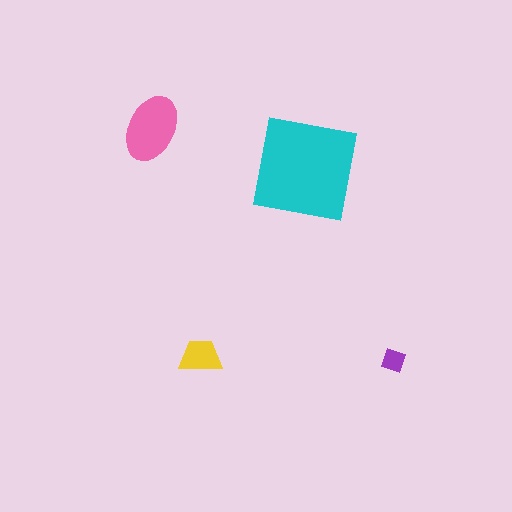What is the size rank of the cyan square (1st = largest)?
1st.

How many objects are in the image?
There are 4 objects in the image.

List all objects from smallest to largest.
The purple diamond, the yellow trapezoid, the pink ellipse, the cyan square.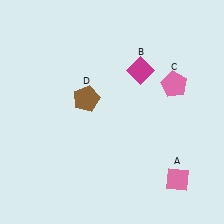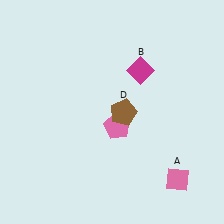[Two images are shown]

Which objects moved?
The objects that moved are: the pink pentagon (C), the brown pentagon (D).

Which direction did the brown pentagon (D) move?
The brown pentagon (D) moved right.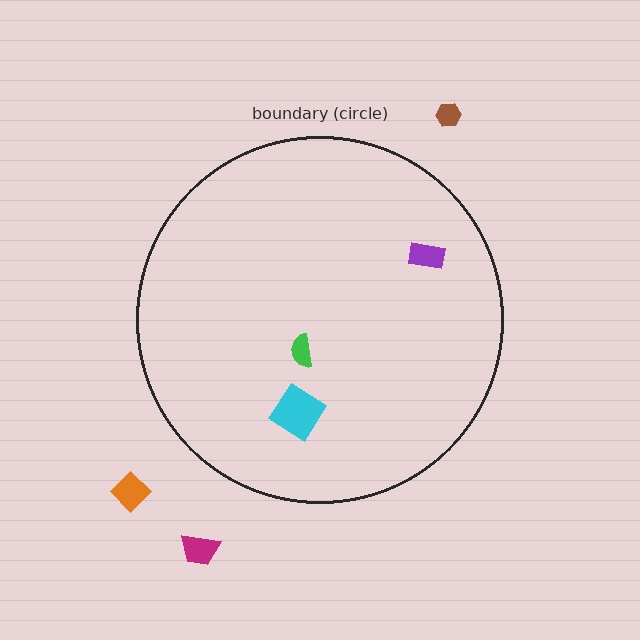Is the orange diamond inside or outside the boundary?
Outside.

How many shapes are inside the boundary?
3 inside, 3 outside.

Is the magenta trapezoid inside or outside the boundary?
Outside.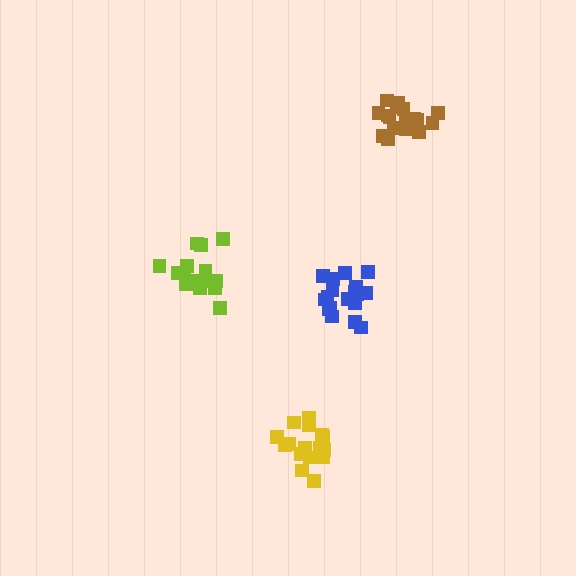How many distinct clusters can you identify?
There are 4 distinct clusters.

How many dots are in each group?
Group 1: 15 dots, Group 2: 18 dots, Group 3: 18 dots, Group 4: 16 dots (67 total).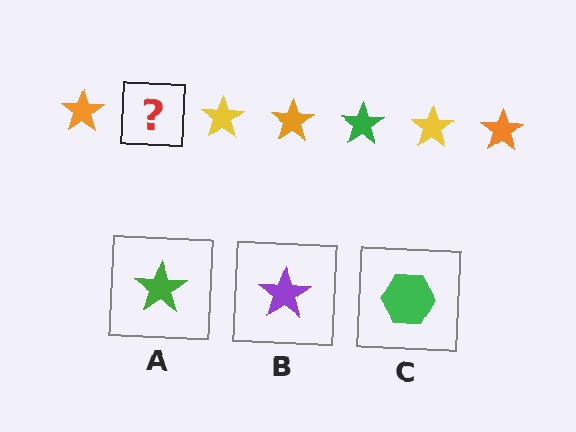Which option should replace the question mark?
Option A.